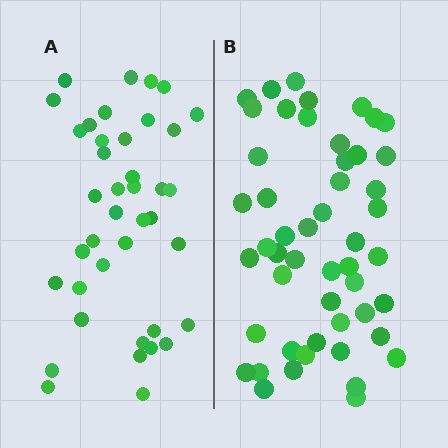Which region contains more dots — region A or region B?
Region B (the right region) has more dots.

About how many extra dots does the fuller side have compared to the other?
Region B has roughly 10 or so more dots than region A.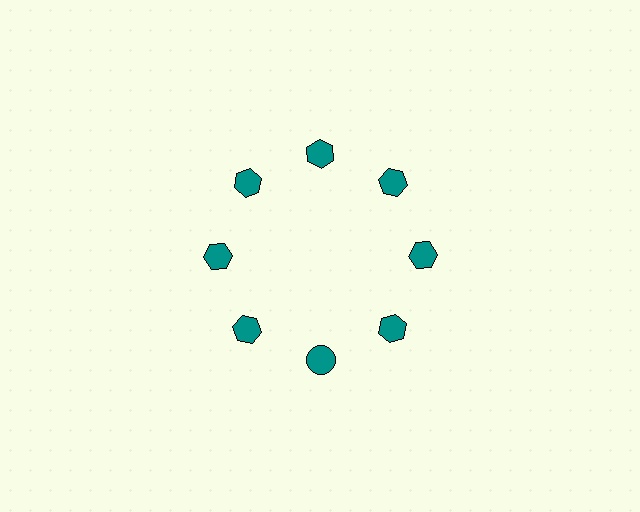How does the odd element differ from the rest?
It has a different shape: circle instead of hexagon.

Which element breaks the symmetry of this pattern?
The teal circle at roughly the 6 o'clock position breaks the symmetry. All other shapes are teal hexagons.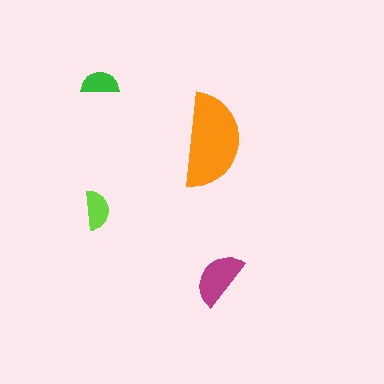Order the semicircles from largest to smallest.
the orange one, the magenta one, the lime one, the green one.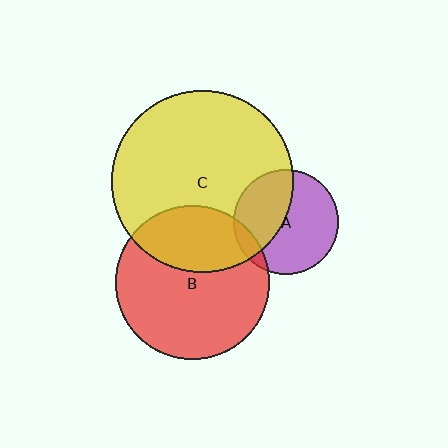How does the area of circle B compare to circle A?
Approximately 2.2 times.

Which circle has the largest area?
Circle C (yellow).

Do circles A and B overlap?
Yes.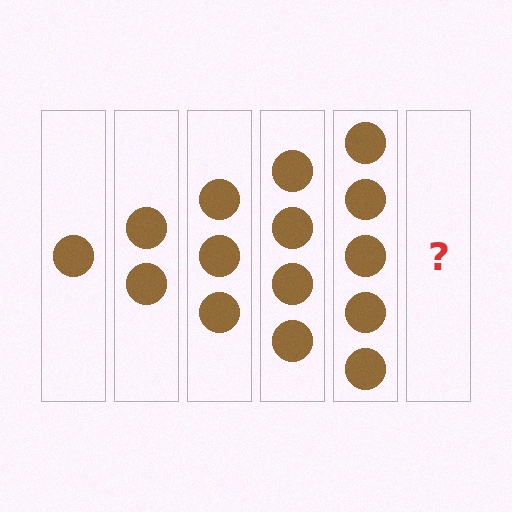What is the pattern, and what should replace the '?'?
The pattern is that each step adds one more circle. The '?' should be 6 circles.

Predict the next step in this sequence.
The next step is 6 circles.